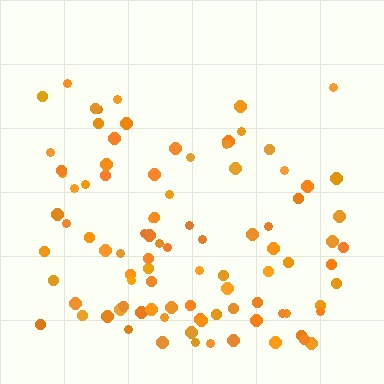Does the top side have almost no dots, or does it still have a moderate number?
Still a moderate number, just noticeably fewer than the bottom.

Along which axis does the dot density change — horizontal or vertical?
Vertical.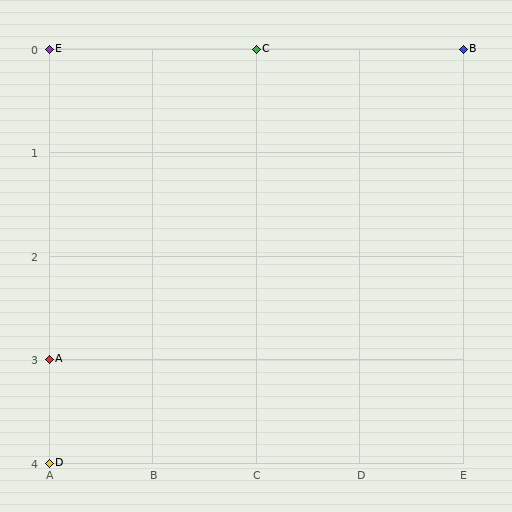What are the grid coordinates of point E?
Point E is at grid coordinates (A, 0).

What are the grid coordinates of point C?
Point C is at grid coordinates (C, 0).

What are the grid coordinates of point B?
Point B is at grid coordinates (E, 0).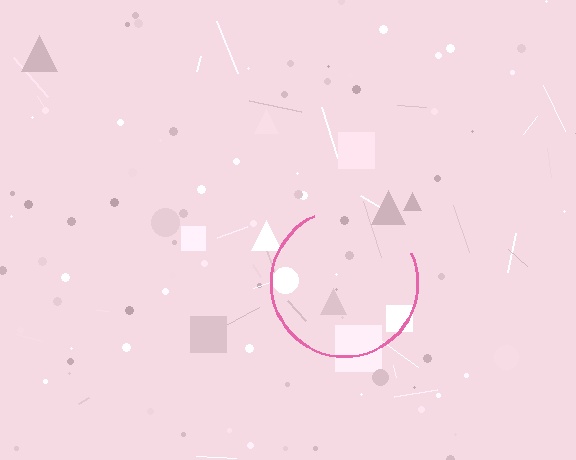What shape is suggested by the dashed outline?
The dashed outline suggests a circle.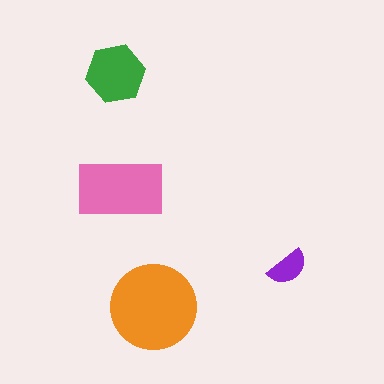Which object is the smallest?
The purple semicircle.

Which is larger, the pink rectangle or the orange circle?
The orange circle.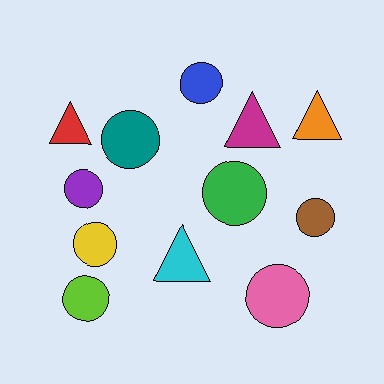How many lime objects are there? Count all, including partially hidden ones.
There is 1 lime object.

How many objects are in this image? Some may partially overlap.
There are 12 objects.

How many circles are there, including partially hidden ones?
There are 8 circles.